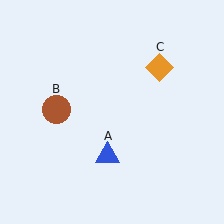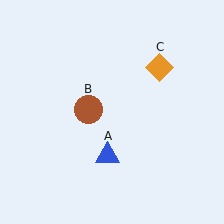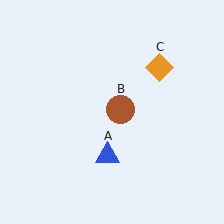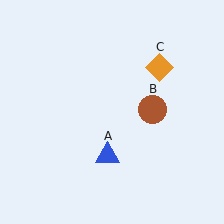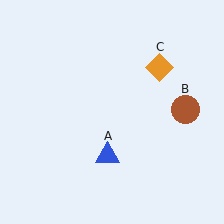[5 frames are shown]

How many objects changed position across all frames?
1 object changed position: brown circle (object B).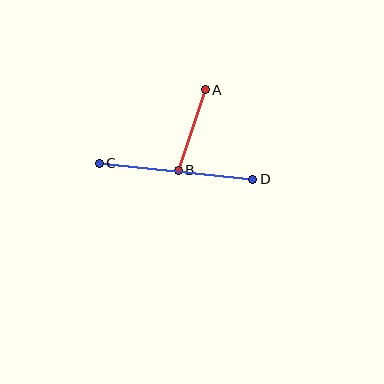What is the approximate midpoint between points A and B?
The midpoint is at approximately (192, 130) pixels.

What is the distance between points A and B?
The distance is approximately 85 pixels.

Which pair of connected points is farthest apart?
Points C and D are farthest apart.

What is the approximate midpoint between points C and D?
The midpoint is at approximately (176, 171) pixels.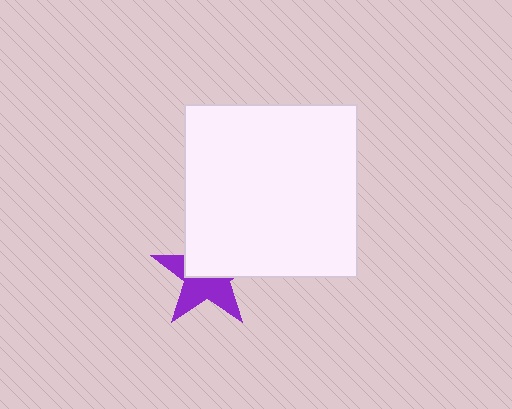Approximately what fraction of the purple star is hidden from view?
Roughly 49% of the purple star is hidden behind the white square.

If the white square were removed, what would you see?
You would see the complete purple star.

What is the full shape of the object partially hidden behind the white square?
The partially hidden object is a purple star.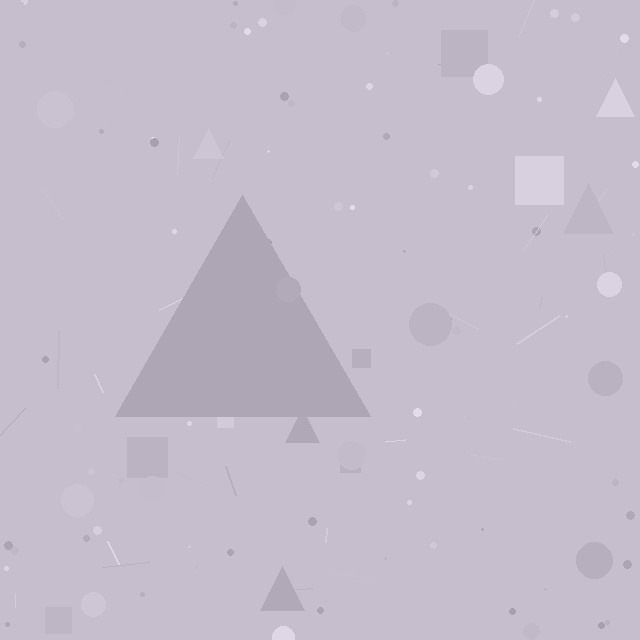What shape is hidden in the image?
A triangle is hidden in the image.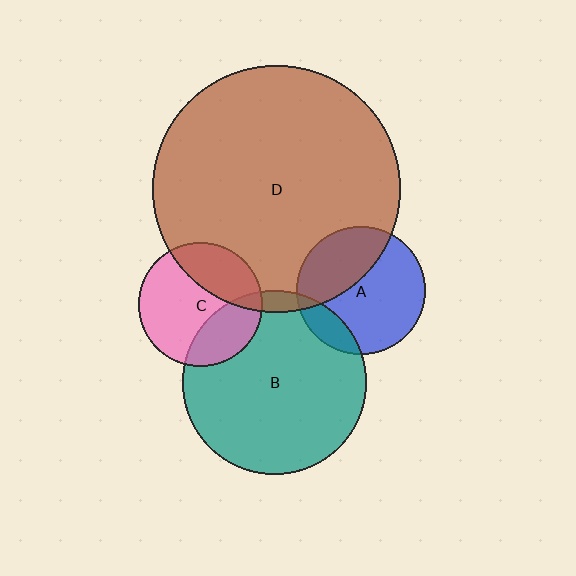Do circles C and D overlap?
Yes.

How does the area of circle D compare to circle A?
Approximately 3.7 times.